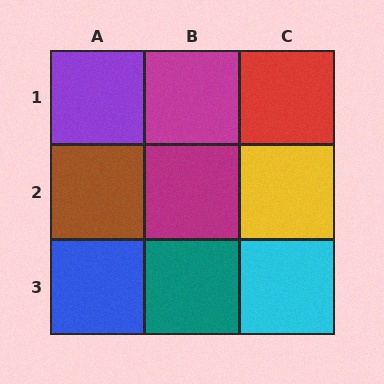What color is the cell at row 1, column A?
Purple.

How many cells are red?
1 cell is red.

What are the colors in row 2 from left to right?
Brown, magenta, yellow.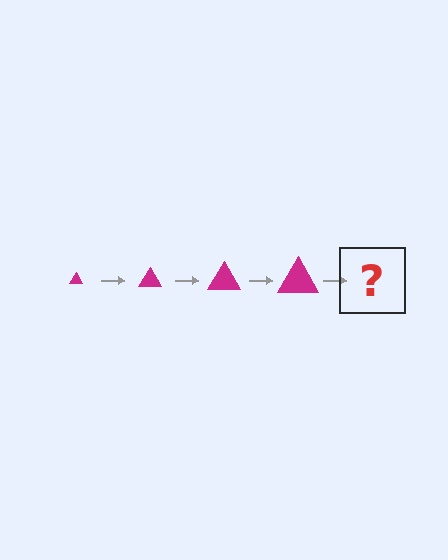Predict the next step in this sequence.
The next step is a magenta triangle, larger than the previous one.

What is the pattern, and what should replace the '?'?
The pattern is that the triangle gets progressively larger each step. The '?' should be a magenta triangle, larger than the previous one.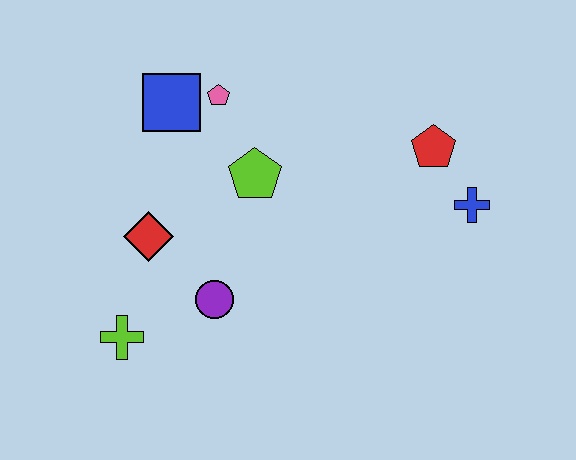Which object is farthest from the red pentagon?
The lime cross is farthest from the red pentagon.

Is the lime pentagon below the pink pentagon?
Yes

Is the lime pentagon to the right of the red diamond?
Yes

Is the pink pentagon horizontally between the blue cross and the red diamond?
Yes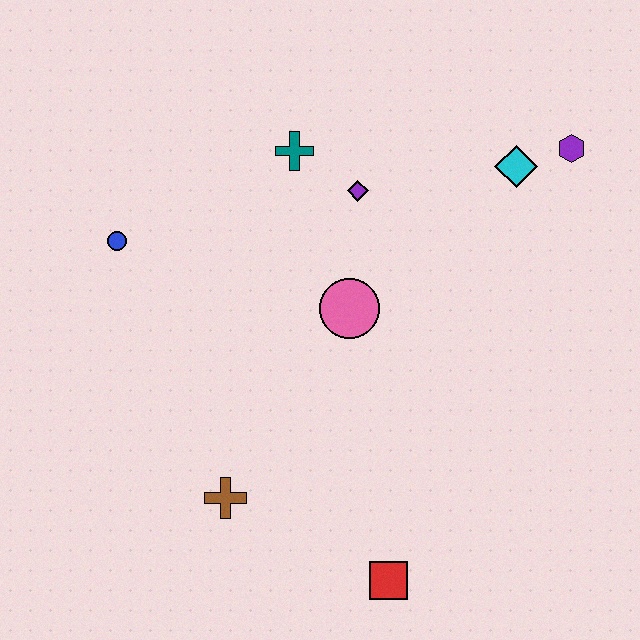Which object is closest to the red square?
The brown cross is closest to the red square.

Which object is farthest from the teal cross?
The red square is farthest from the teal cross.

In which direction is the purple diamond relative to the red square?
The purple diamond is above the red square.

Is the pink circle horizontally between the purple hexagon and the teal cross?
Yes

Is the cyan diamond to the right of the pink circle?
Yes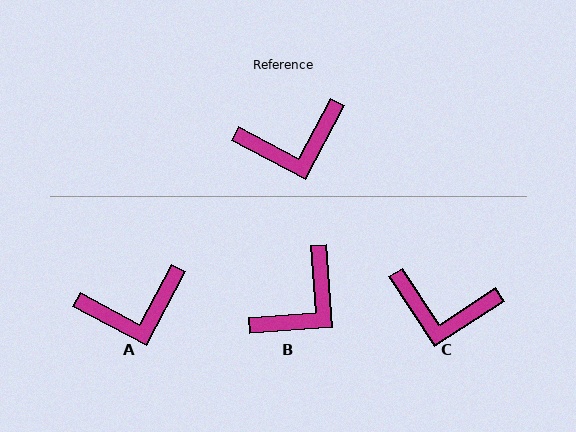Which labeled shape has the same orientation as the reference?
A.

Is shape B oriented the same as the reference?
No, it is off by about 32 degrees.